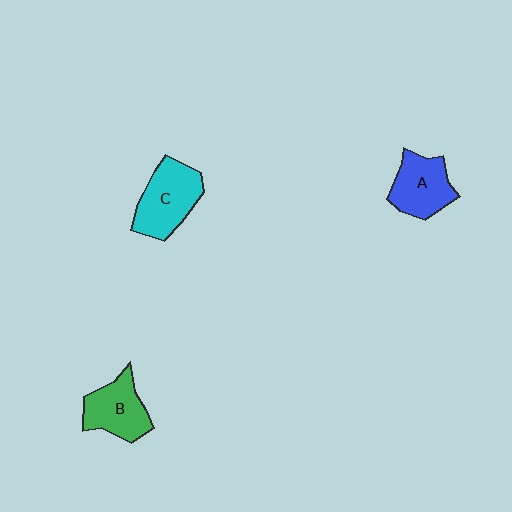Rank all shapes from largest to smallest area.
From largest to smallest: C (cyan), B (green), A (blue).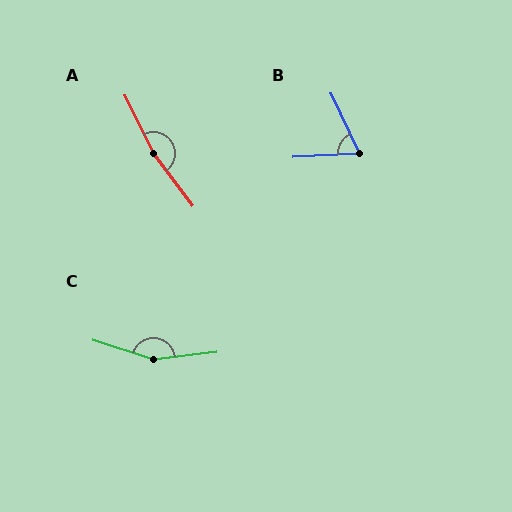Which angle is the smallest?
B, at approximately 67 degrees.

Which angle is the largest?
A, at approximately 169 degrees.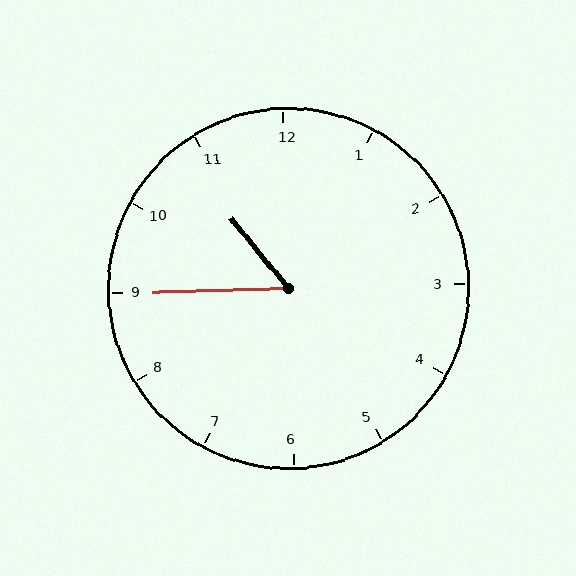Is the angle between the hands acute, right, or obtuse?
It is acute.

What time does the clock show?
10:45.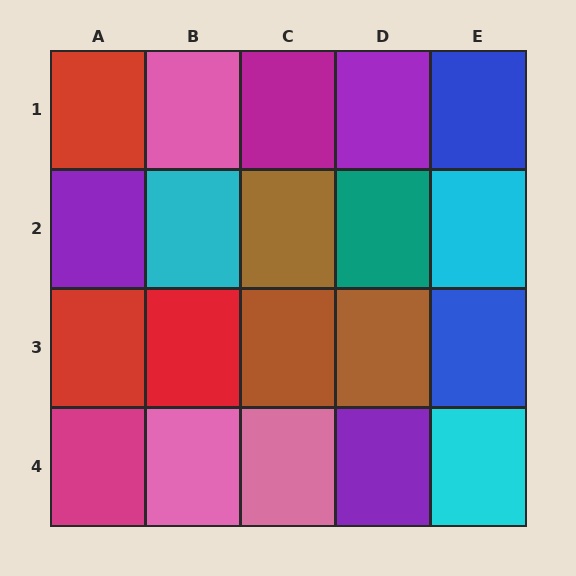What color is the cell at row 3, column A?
Red.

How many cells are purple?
3 cells are purple.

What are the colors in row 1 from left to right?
Red, pink, magenta, purple, blue.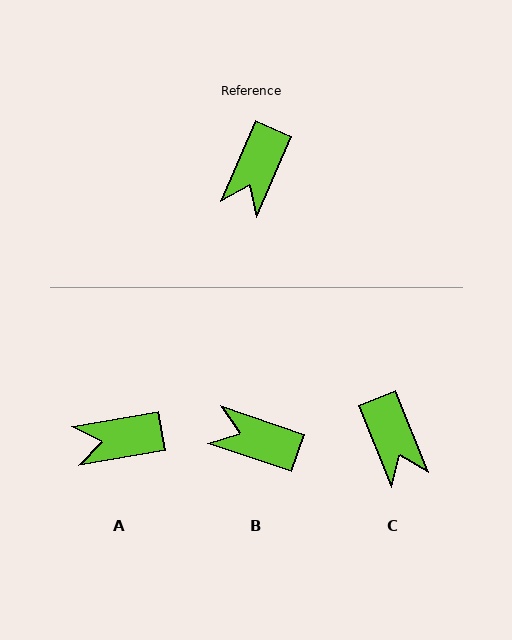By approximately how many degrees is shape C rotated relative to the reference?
Approximately 45 degrees counter-clockwise.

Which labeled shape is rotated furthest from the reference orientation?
B, about 86 degrees away.